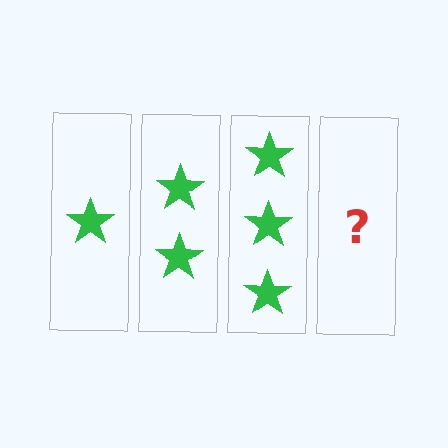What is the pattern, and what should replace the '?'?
The pattern is that each step adds one more star. The '?' should be 4 stars.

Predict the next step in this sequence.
The next step is 4 stars.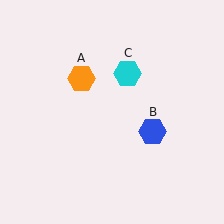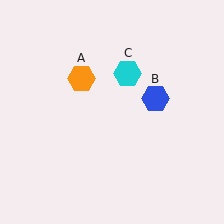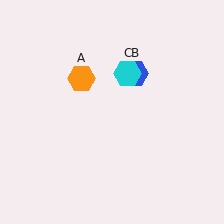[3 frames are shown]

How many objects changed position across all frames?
1 object changed position: blue hexagon (object B).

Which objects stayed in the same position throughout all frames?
Orange hexagon (object A) and cyan hexagon (object C) remained stationary.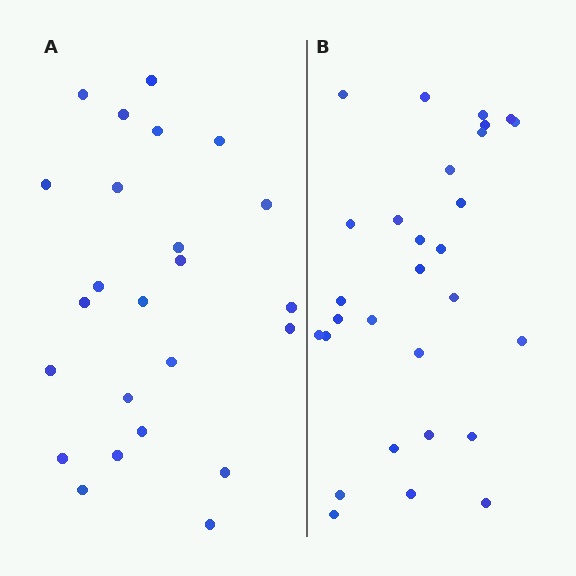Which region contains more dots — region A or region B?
Region B (the right region) has more dots.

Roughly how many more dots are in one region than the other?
Region B has about 5 more dots than region A.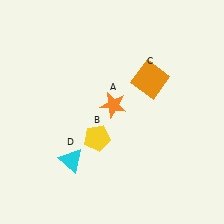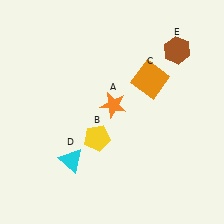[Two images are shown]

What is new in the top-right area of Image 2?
A brown hexagon (E) was added in the top-right area of Image 2.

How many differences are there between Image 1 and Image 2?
There is 1 difference between the two images.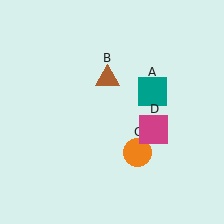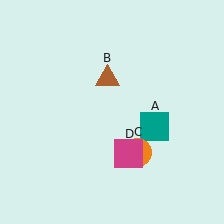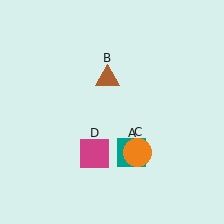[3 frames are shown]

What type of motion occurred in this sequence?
The teal square (object A), magenta square (object D) rotated clockwise around the center of the scene.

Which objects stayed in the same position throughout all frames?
Brown triangle (object B) and orange circle (object C) remained stationary.